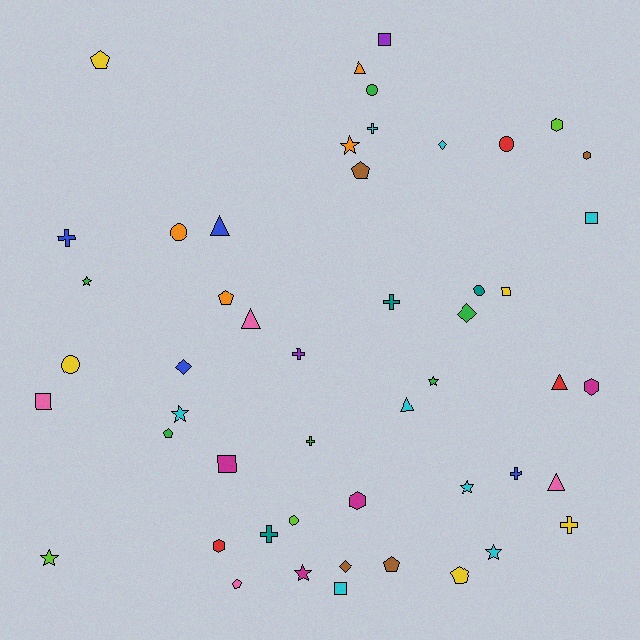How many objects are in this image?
There are 50 objects.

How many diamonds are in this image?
There are 4 diamonds.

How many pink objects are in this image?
There are 4 pink objects.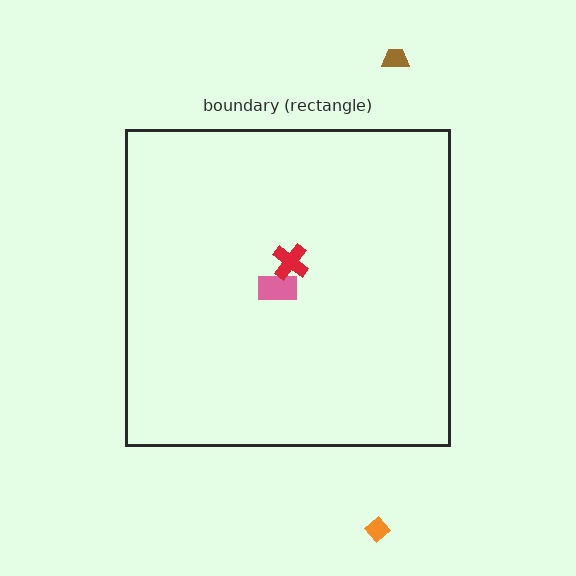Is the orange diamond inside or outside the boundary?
Outside.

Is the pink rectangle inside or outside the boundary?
Inside.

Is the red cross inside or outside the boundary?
Inside.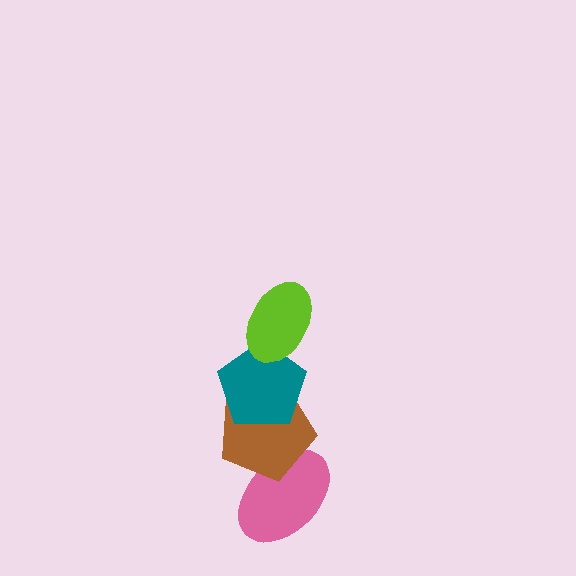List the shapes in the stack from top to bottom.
From top to bottom: the lime ellipse, the teal pentagon, the brown pentagon, the pink ellipse.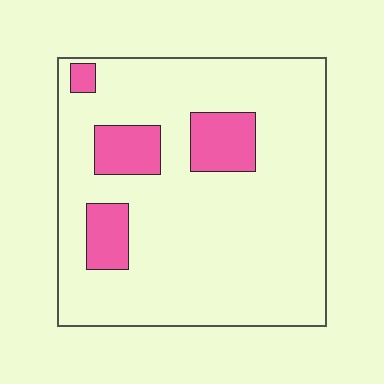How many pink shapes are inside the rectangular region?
4.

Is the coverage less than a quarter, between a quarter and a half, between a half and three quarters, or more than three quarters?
Less than a quarter.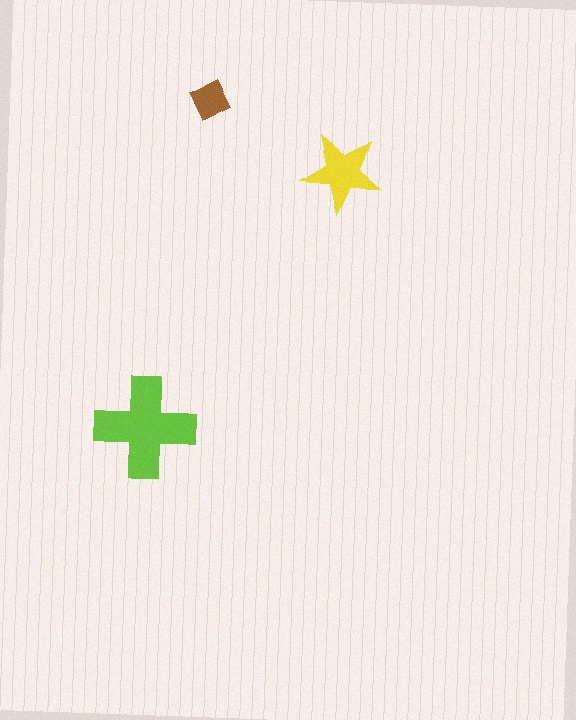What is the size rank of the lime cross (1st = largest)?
1st.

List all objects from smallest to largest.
The brown diamond, the yellow star, the lime cross.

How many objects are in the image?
There are 3 objects in the image.